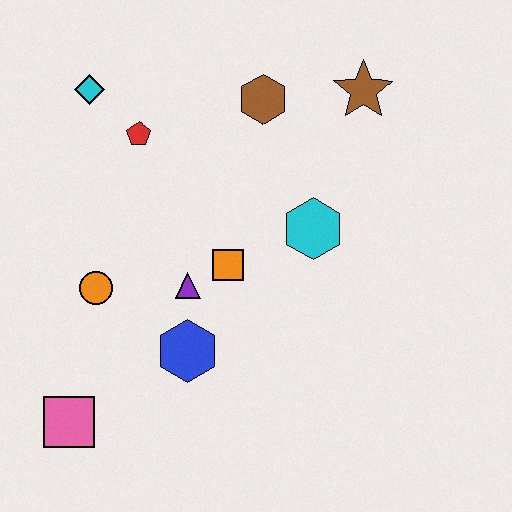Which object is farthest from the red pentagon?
The pink square is farthest from the red pentagon.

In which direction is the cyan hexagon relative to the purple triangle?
The cyan hexagon is to the right of the purple triangle.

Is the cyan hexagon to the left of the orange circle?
No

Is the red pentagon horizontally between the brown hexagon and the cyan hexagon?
No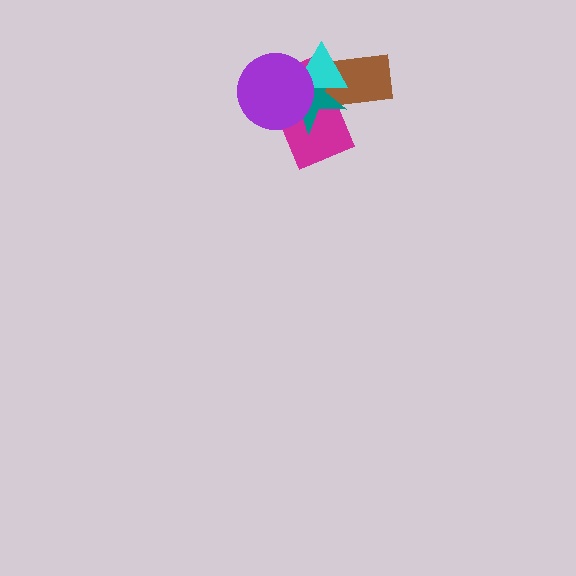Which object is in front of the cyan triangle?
The purple circle is in front of the cyan triangle.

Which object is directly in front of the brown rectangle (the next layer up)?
The teal star is directly in front of the brown rectangle.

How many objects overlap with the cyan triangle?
4 objects overlap with the cyan triangle.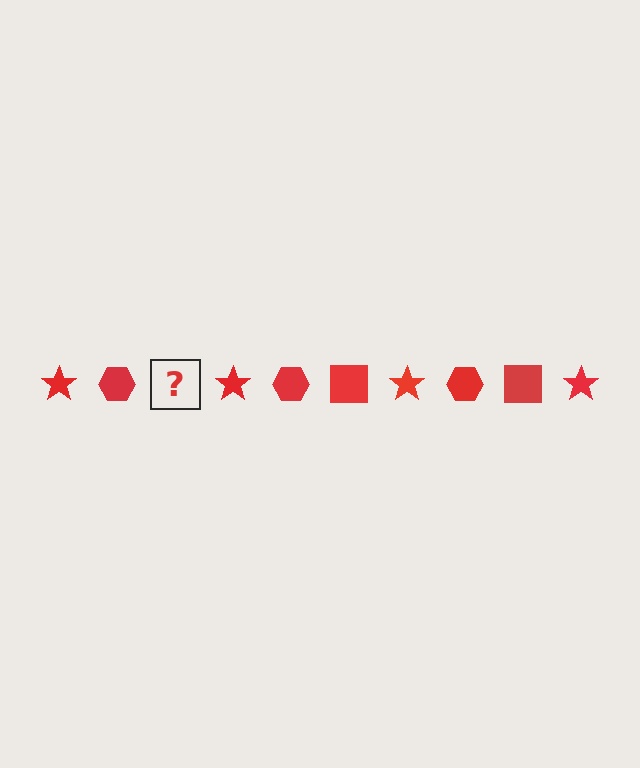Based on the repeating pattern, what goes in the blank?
The blank should be a red square.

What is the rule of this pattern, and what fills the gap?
The rule is that the pattern cycles through star, hexagon, square shapes in red. The gap should be filled with a red square.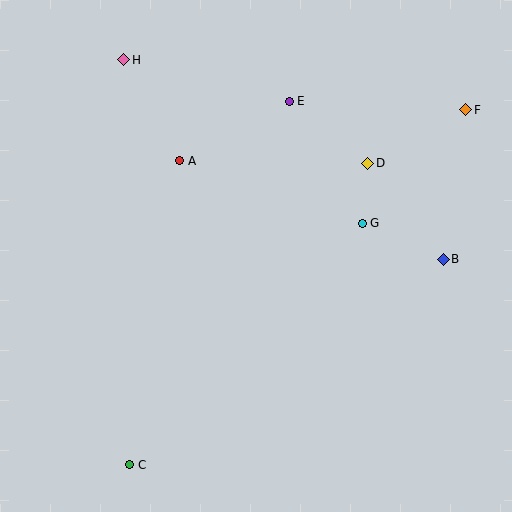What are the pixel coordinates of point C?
Point C is at (130, 465).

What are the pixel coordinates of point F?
Point F is at (466, 110).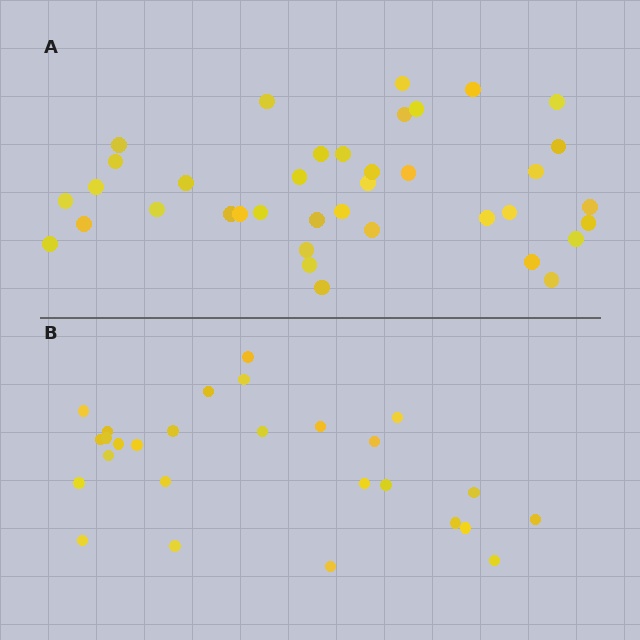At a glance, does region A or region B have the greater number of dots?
Region A (the top region) has more dots.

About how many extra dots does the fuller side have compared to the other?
Region A has roughly 12 or so more dots than region B.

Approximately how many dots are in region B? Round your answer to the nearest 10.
About 30 dots. (The exact count is 27, which rounds to 30.)